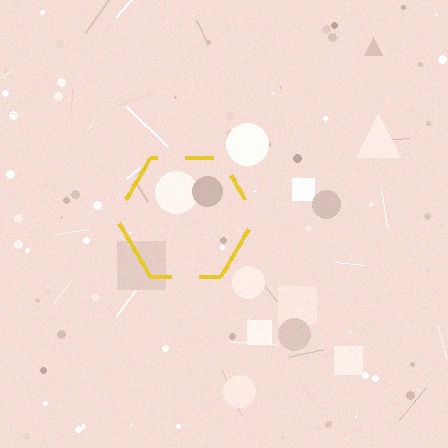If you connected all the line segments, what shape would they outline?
They would outline a hexagon.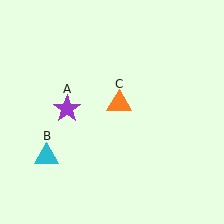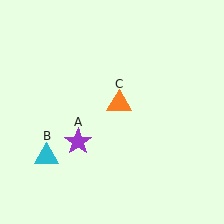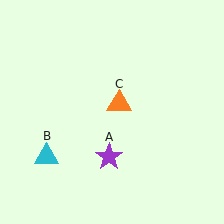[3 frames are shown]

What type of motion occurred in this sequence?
The purple star (object A) rotated counterclockwise around the center of the scene.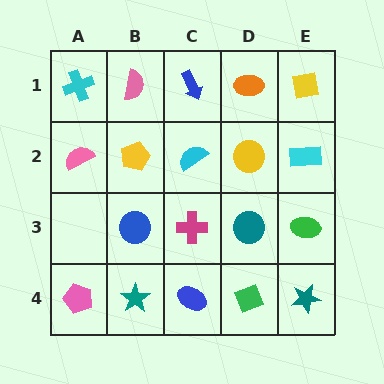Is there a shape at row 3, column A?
No, that cell is empty.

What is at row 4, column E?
A teal star.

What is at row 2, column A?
A pink semicircle.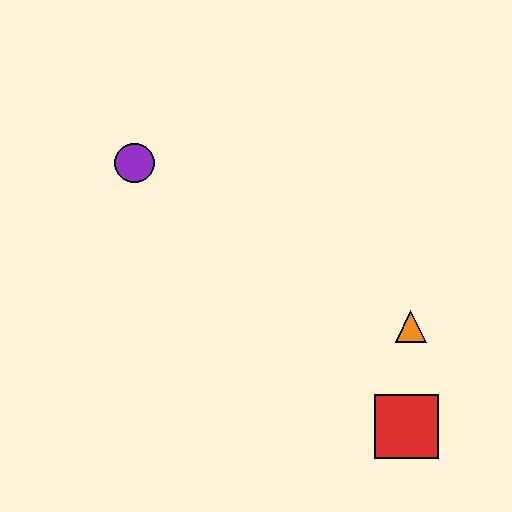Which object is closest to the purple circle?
The orange triangle is closest to the purple circle.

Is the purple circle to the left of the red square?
Yes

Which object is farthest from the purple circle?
The red square is farthest from the purple circle.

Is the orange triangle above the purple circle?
No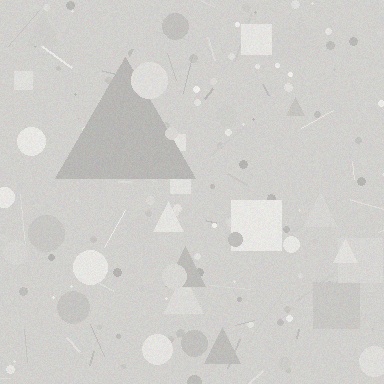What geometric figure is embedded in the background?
A triangle is embedded in the background.